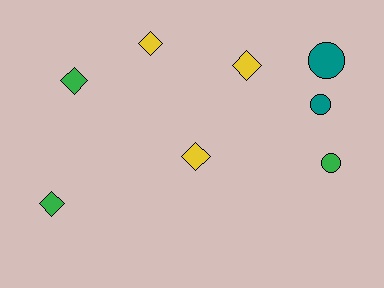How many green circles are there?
There is 1 green circle.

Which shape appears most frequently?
Diamond, with 5 objects.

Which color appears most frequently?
Yellow, with 3 objects.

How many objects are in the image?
There are 8 objects.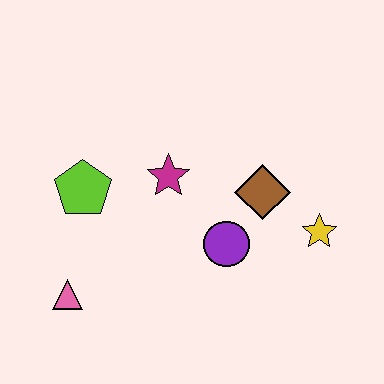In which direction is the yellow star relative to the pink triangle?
The yellow star is to the right of the pink triangle.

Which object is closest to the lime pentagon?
The magenta star is closest to the lime pentagon.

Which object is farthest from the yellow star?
The pink triangle is farthest from the yellow star.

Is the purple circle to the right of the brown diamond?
No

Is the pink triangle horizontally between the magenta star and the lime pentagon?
No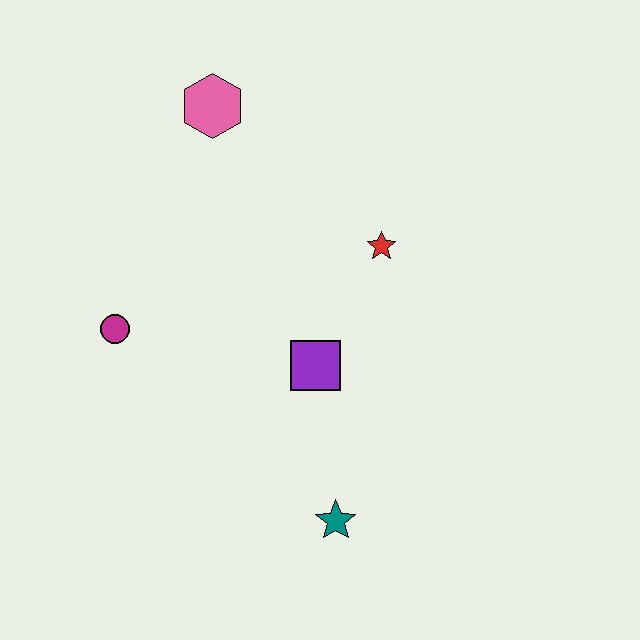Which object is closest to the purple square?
The red star is closest to the purple square.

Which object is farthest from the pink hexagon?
The teal star is farthest from the pink hexagon.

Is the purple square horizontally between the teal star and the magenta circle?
Yes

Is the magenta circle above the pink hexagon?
No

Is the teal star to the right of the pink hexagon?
Yes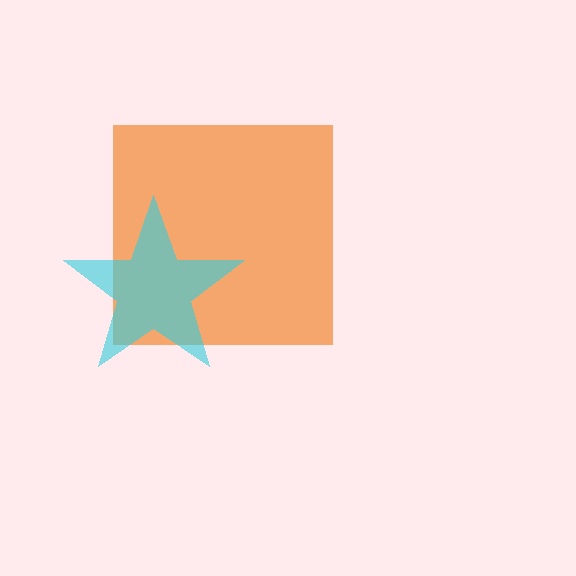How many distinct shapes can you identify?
There are 2 distinct shapes: an orange square, a cyan star.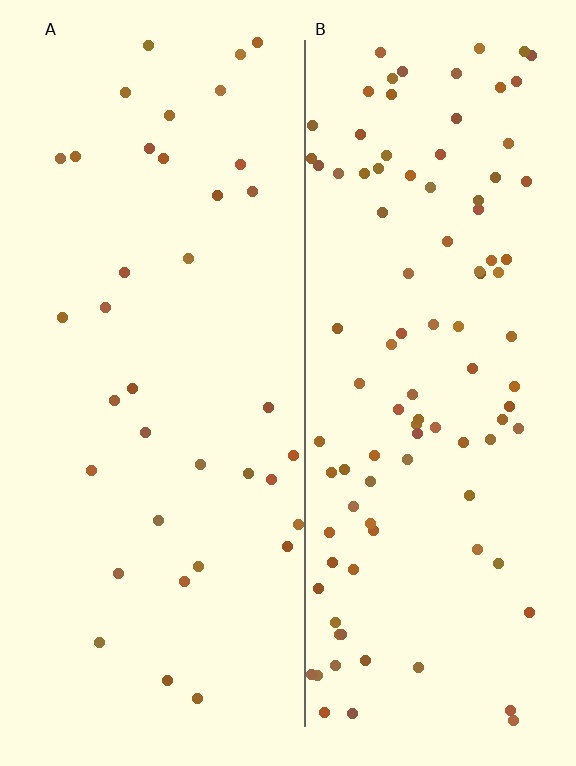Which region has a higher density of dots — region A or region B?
B (the right).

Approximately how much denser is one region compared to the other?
Approximately 2.8× — region B over region A.